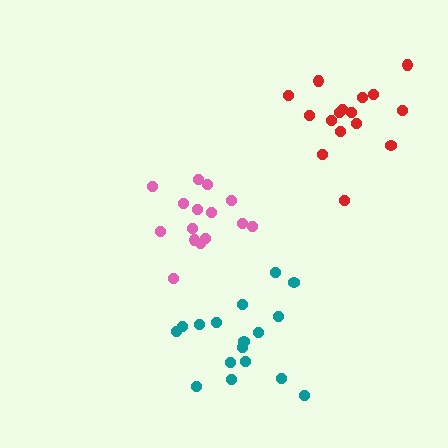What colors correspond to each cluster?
The clusters are colored: pink, teal, red.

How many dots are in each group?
Group 1: 15 dots, Group 2: 17 dots, Group 3: 16 dots (48 total).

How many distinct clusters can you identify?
There are 3 distinct clusters.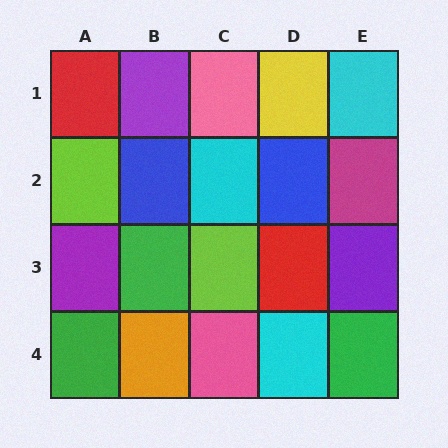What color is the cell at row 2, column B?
Blue.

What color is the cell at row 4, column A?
Green.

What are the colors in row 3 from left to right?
Purple, green, lime, red, purple.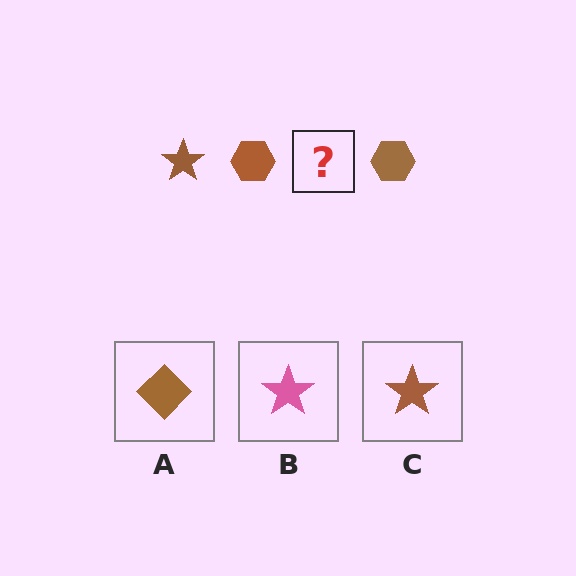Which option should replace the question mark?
Option C.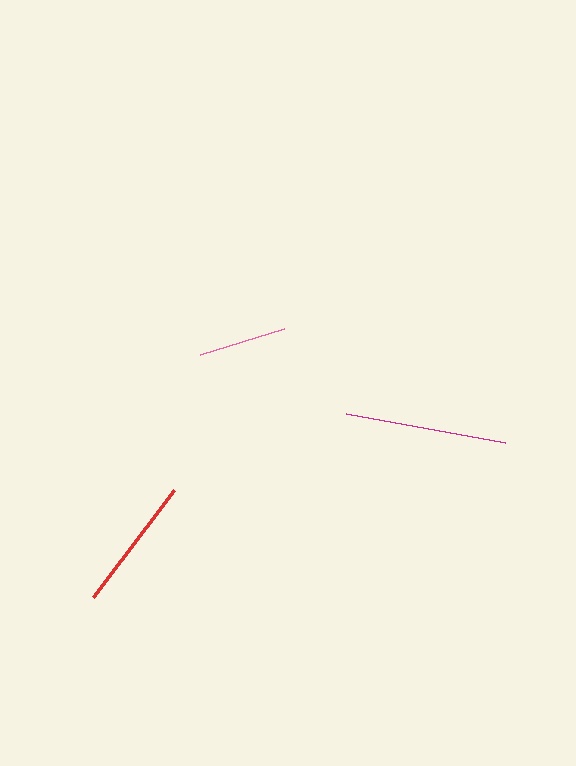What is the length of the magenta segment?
The magenta segment is approximately 161 pixels long.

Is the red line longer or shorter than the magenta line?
The magenta line is longer than the red line.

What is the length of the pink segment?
The pink segment is approximately 88 pixels long.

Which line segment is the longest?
The magenta line is the longest at approximately 161 pixels.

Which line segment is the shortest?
The pink line is the shortest at approximately 88 pixels.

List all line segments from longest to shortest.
From longest to shortest: magenta, red, pink.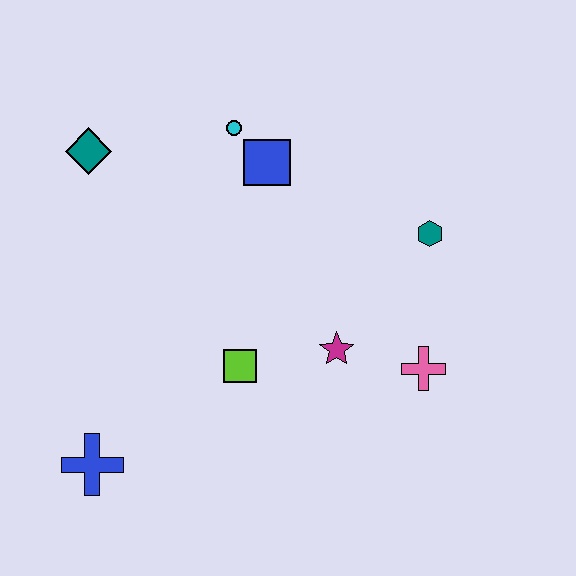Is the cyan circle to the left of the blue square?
Yes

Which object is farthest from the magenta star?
The teal diamond is farthest from the magenta star.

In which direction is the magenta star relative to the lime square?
The magenta star is to the right of the lime square.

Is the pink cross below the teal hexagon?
Yes